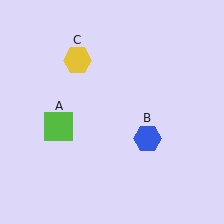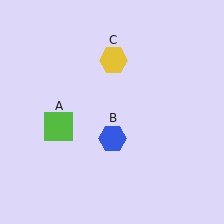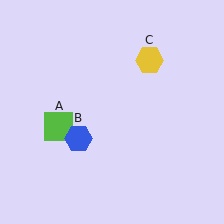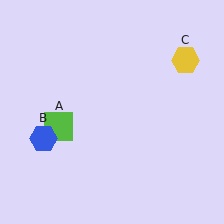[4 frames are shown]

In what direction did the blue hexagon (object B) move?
The blue hexagon (object B) moved left.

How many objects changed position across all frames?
2 objects changed position: blue hexagon (object B), yellow hexagon (object C).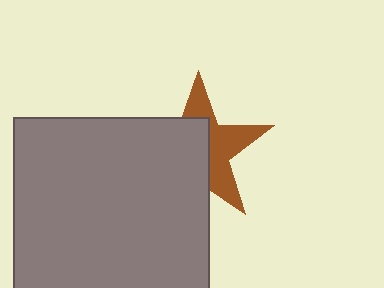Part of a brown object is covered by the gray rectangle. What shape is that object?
It is a star.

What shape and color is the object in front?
The object in front is a gray rectangle.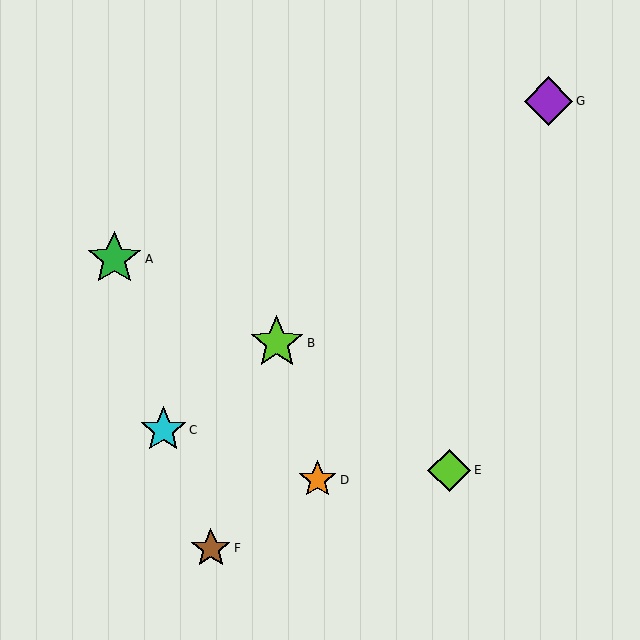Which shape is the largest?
The green star (labeled A) is the largest.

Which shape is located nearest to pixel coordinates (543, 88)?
The purple diamond (labeled G) at (549, 101) is nearest to that location.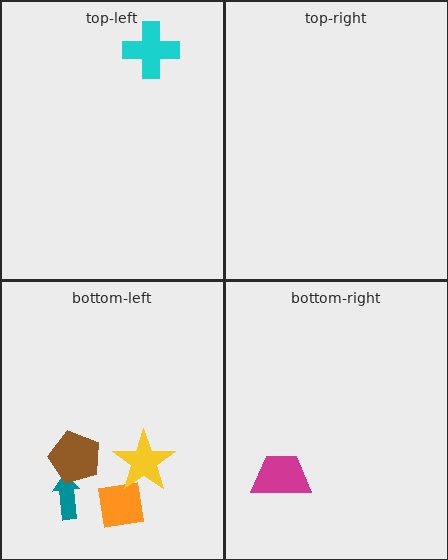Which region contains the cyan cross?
The top-left region.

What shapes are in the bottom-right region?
The magenta trapezoid.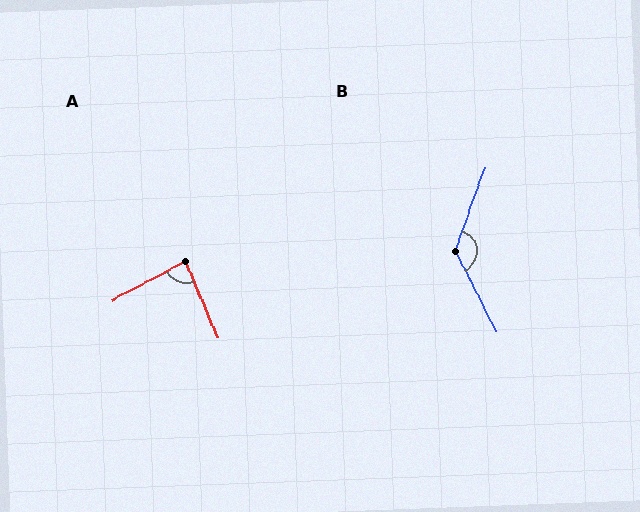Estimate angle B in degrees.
Approximately 133 degrees.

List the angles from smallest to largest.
A (85°), B (133°).